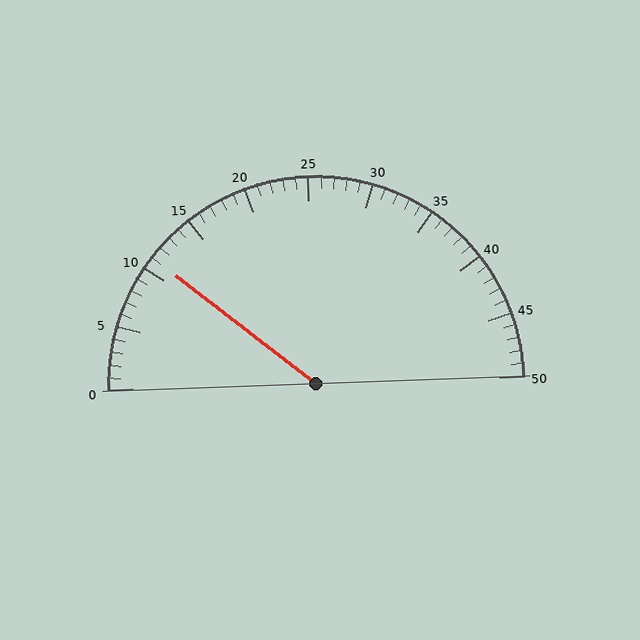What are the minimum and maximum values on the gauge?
The gauge ranges from 0 to 50.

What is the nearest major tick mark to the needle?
The nearest major tick mark is 10.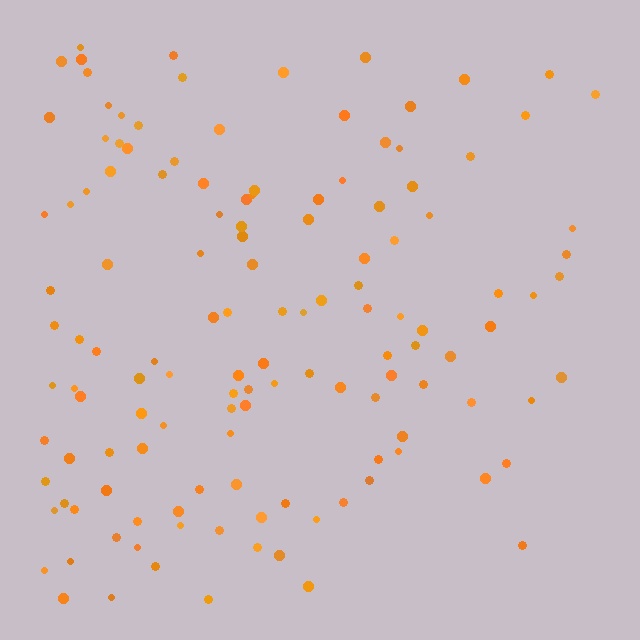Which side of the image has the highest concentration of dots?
The left.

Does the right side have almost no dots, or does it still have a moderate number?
Still a moderate number, just noticeably fewer than the left.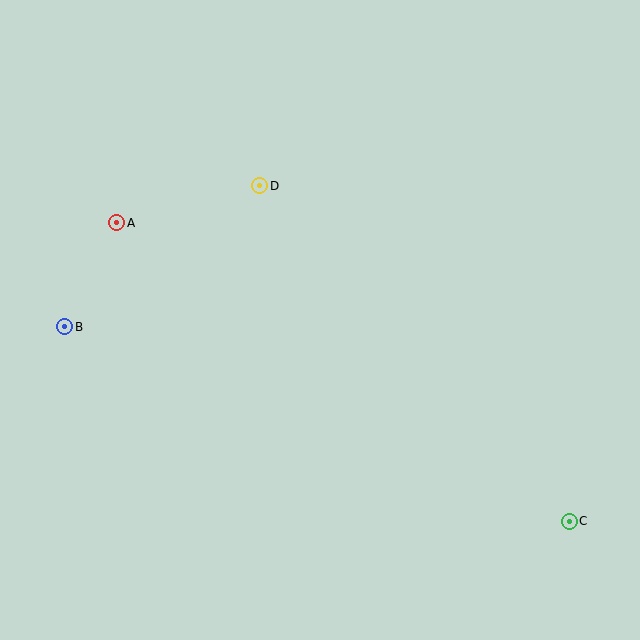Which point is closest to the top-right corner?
Point D is closest to the top-right corner.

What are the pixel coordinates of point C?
Point C is at (569, 521).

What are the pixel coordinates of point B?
Point B is at (65, 327).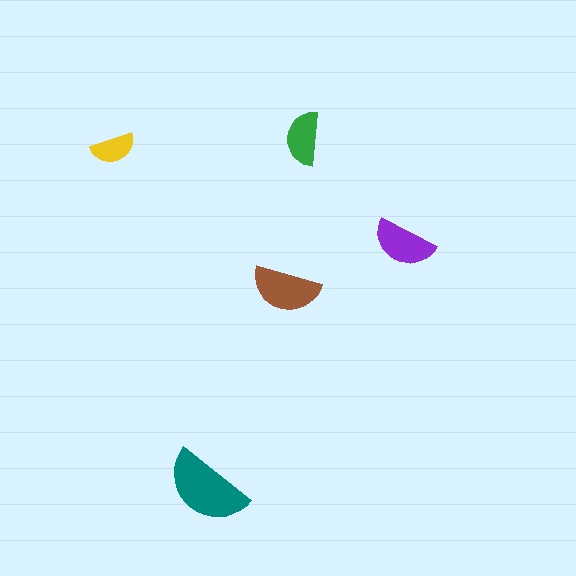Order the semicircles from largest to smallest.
the teal one, the brown one, the purple one, the green one, the yellow one.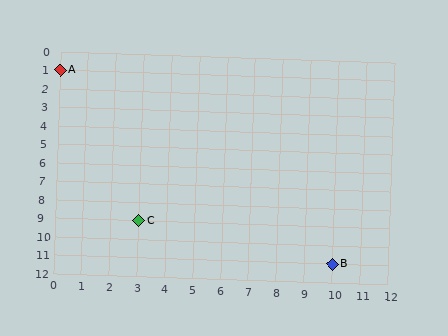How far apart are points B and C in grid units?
Points B and C are 7 columns and 2 rows apart (about 7.3 grid units diagonally).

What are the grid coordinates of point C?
Point C is at grid coordinates (3, 9).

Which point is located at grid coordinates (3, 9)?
Point C is at (3, 9).